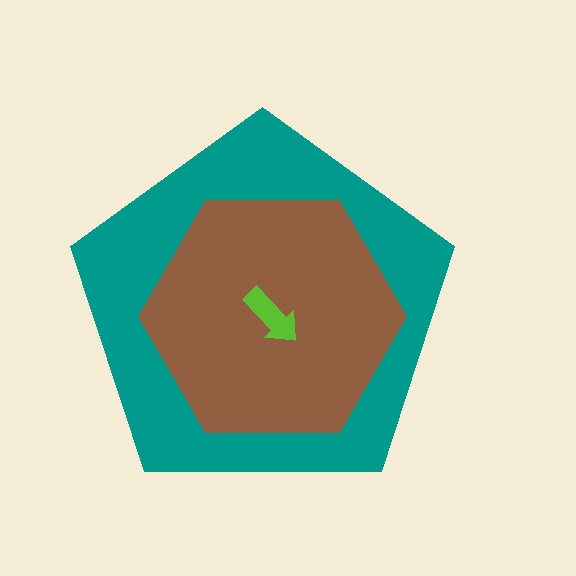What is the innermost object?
The lime arrow.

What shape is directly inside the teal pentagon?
The brown hexagon.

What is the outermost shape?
The teal pentagon.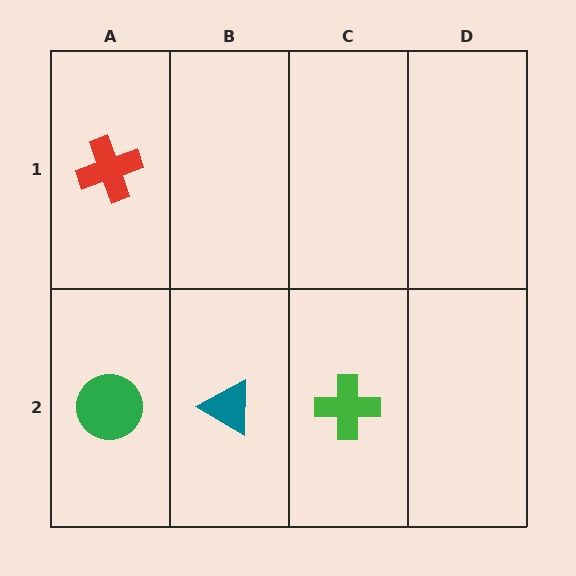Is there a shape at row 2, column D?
No, that cell is empty.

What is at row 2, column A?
A green circle.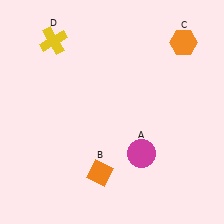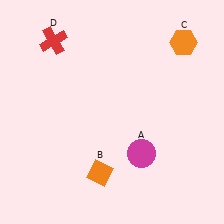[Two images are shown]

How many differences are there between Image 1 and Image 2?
There is 1 difference between the two images.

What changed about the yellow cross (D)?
In Image 1, D is yellow. In Image 2, it changed to red.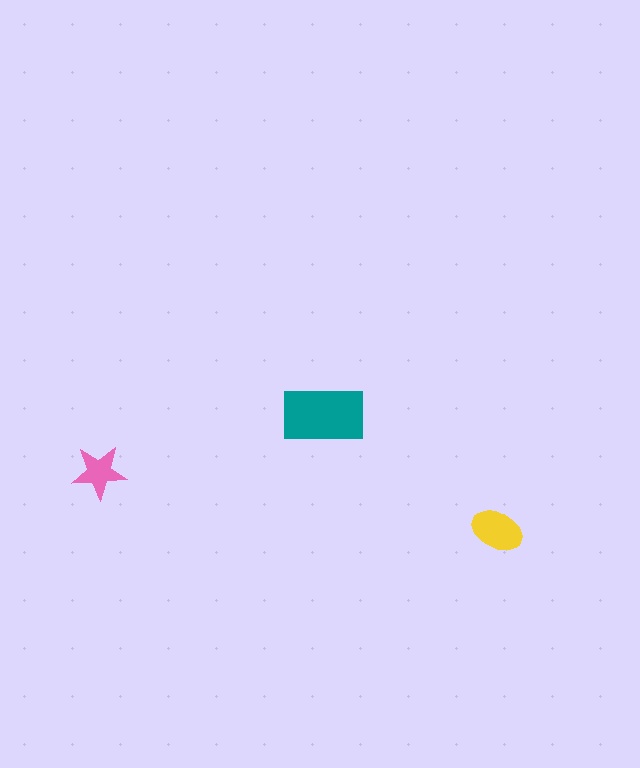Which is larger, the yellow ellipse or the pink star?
The yellow ellipse.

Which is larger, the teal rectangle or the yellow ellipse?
The teal rectangle.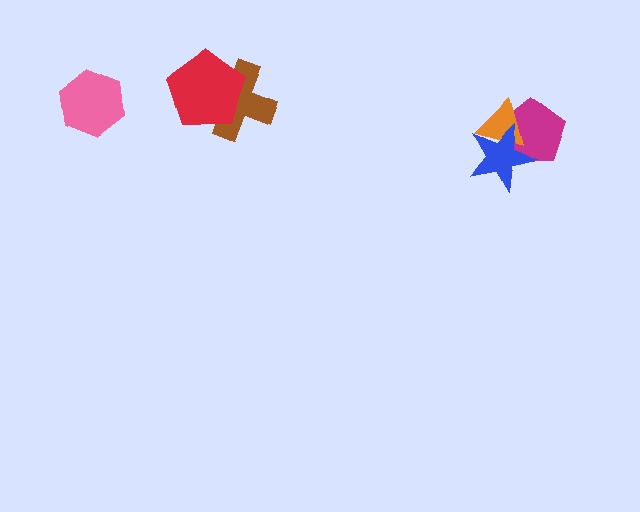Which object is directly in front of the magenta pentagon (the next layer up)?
The orange triangle is directly in front of the magenta pentagon.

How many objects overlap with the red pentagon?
1 object overlaps with the red pentagon.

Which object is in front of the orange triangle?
The blue star is in front of the orange triangle.